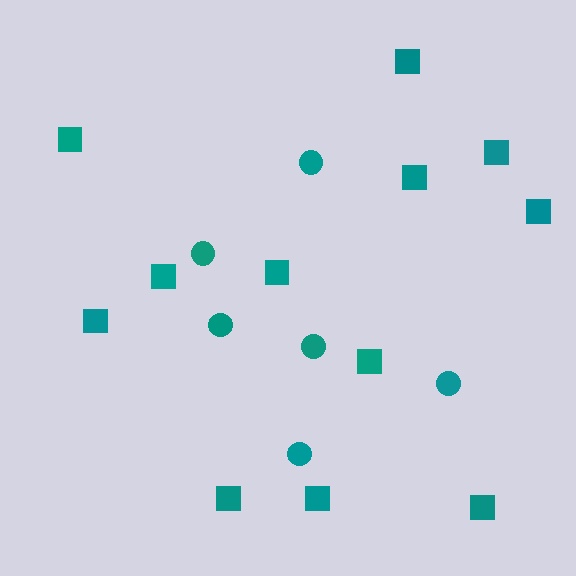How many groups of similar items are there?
There are 2 groups: one group of squares (12) and one group of circles (6).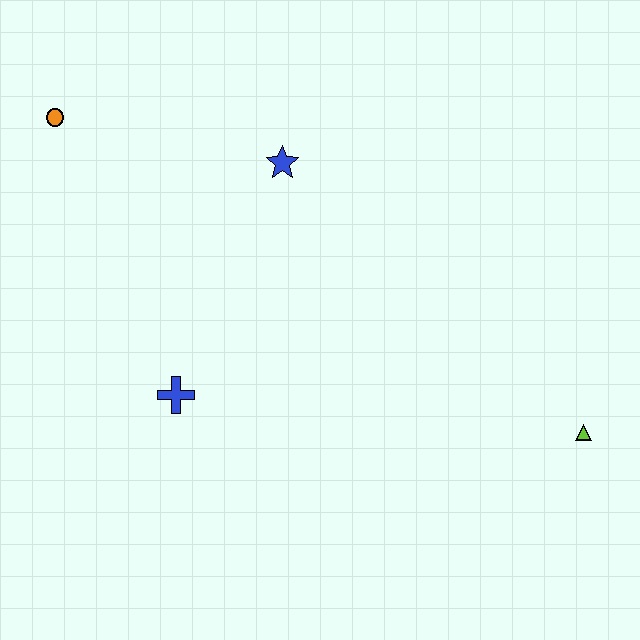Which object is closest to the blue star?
The orange circle is closest to the blue star.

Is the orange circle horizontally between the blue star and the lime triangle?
No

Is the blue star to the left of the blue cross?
No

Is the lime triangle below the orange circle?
Yes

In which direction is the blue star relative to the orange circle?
The blue star is to the right of the orange circle.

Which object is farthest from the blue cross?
The lime triangle is farthest from the blue cross.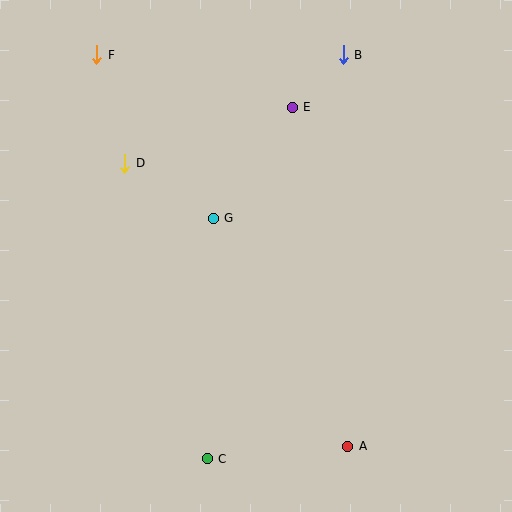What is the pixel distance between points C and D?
The distance between C and D is 307 pixels.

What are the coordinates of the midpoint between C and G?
The midpoint between C and G is at (210, 339).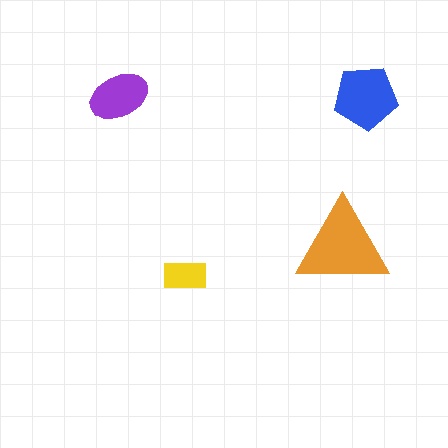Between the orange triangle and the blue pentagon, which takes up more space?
The orange triangle.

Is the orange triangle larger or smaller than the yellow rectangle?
Larger.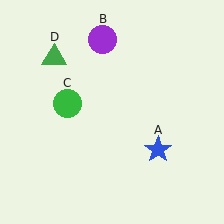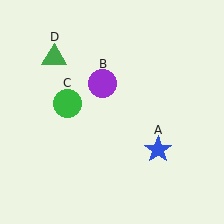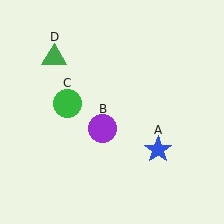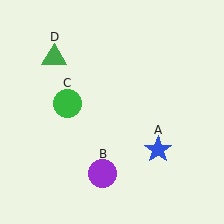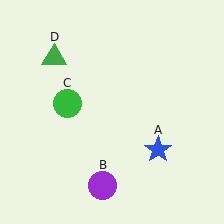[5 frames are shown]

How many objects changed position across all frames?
1 object changed position: purple circle (object B).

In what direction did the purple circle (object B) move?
The purple circle (object B) moved down.